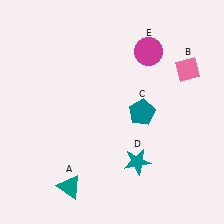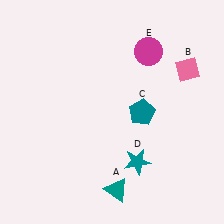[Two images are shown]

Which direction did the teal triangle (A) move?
The teal triangle (A) moved right.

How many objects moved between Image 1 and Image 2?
1 object moved between the two images.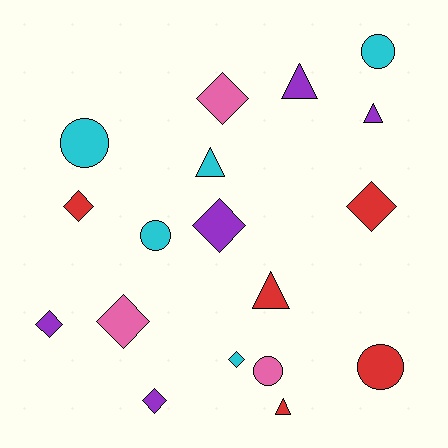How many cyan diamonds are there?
There is 1 cyan diamond.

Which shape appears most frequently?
Diamond, with 8 objects.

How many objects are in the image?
There are 18 objects.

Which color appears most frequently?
Red, with 5 objects.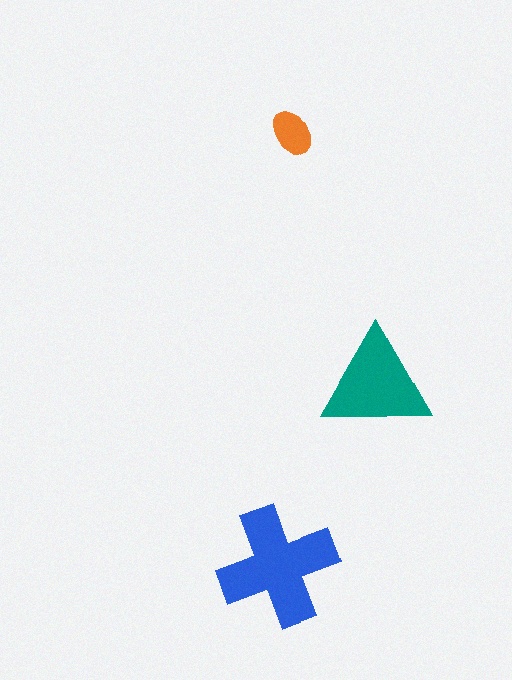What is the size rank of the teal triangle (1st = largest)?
2nd.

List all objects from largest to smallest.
The blue cross, the teal triangle, the orange ellipse.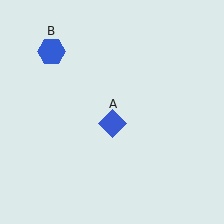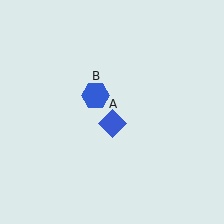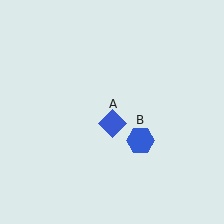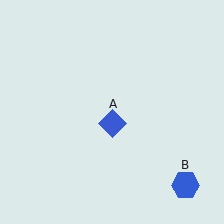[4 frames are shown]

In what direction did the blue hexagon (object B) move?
The blue hexagon (object B) moved down and to the right.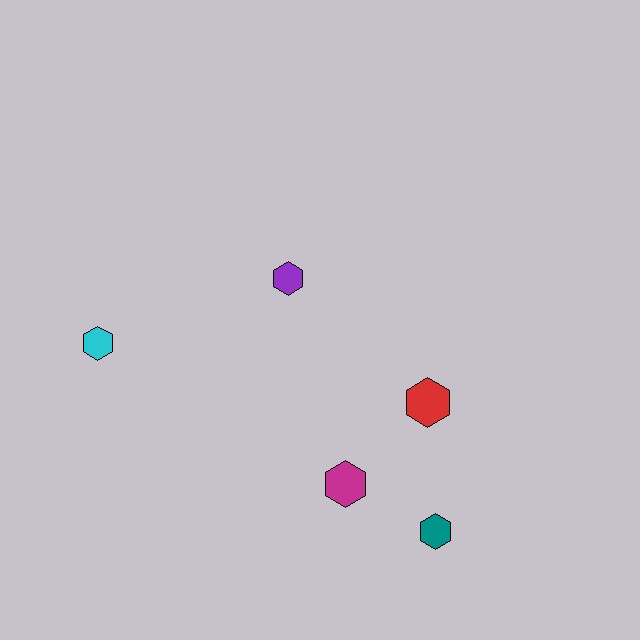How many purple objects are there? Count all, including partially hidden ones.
There is 1 purple object.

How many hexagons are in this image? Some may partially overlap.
There are 5 hexagons.